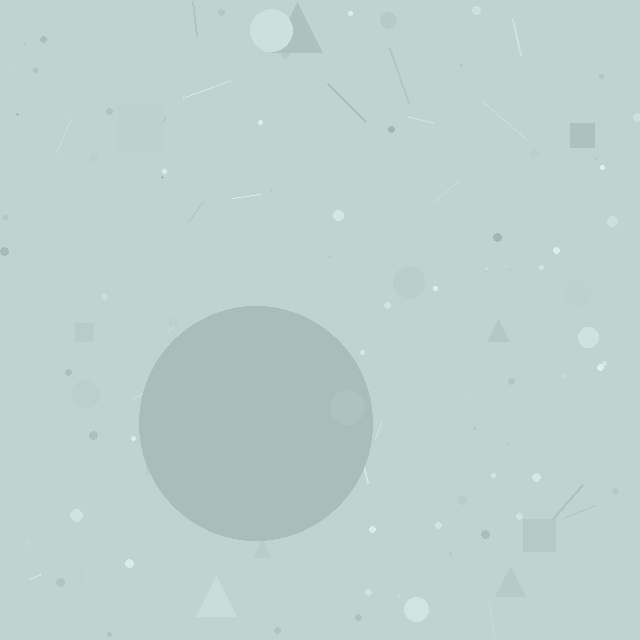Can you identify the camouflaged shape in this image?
The camouflaged shape is a circle.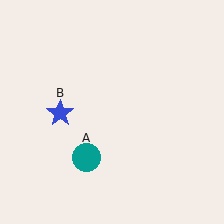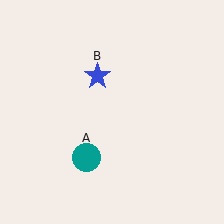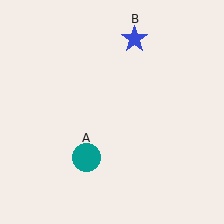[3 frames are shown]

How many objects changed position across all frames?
1 object changed position: blue star (object B).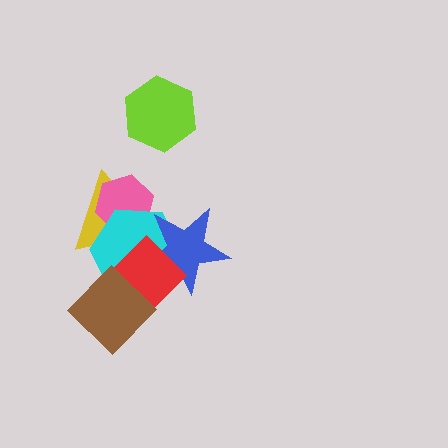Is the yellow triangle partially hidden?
Yes, it is partially covered by another shape.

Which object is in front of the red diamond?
The brown diamond is in front of the red diamond.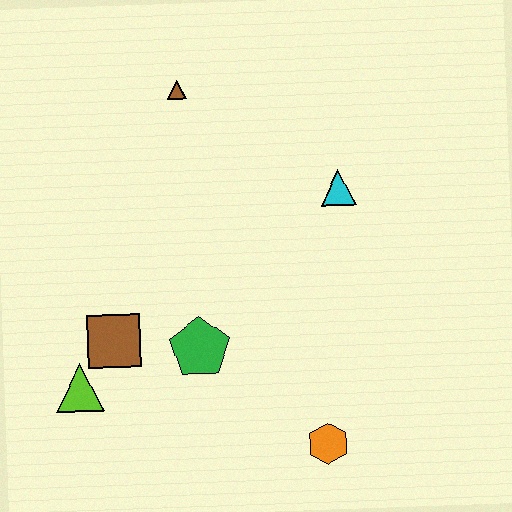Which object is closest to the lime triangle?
The brown square is closest to the lime triangle.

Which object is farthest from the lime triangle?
The cyan triangle is farthest from the lime triangle.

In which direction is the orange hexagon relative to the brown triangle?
The orange hexagon is below the brown triangle.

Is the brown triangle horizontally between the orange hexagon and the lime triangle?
Yes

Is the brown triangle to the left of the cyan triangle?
Yes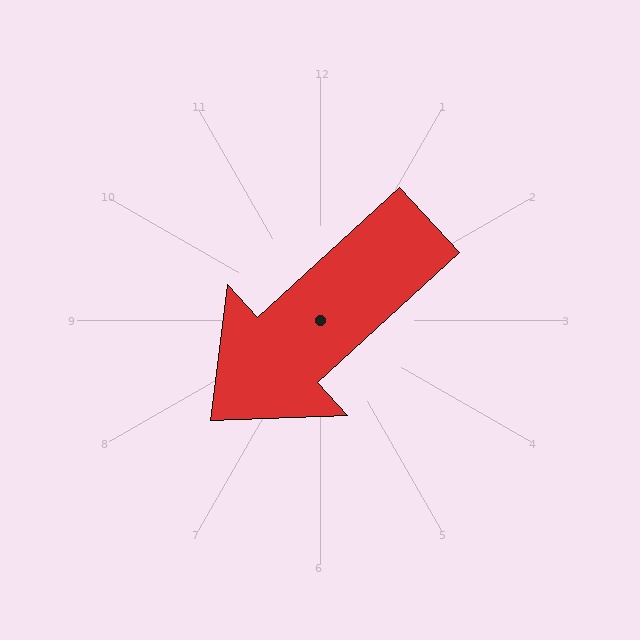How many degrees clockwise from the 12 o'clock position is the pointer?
Approximately 228 degrees.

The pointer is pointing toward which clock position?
Roughly 8 o'clock.